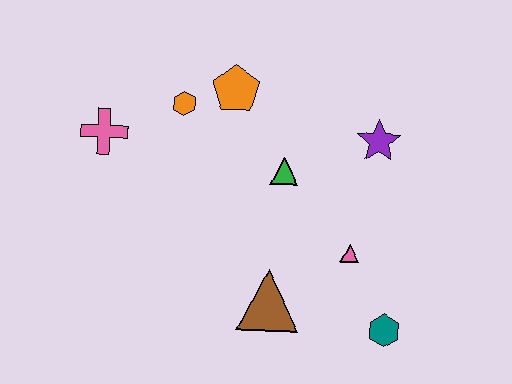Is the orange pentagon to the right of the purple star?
No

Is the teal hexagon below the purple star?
Yes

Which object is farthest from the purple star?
The pink cross is farthest from the purple star.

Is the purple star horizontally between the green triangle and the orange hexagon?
No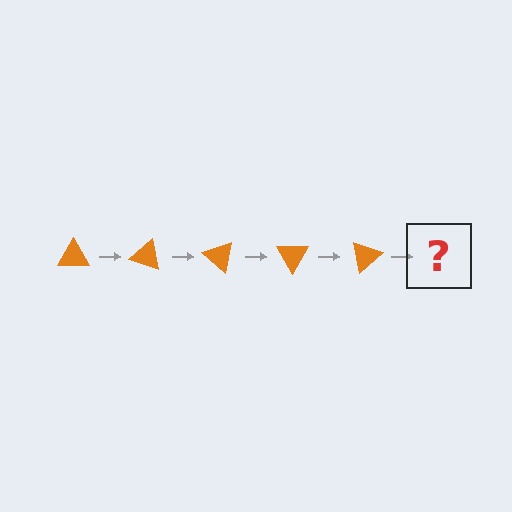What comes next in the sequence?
The next element should be an orange triangle rotated 100 degrees.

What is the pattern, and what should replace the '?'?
The pattern is that the triangle rotates 20 degrees each step. The '?' should be an orange triangle rotated 100 degrees.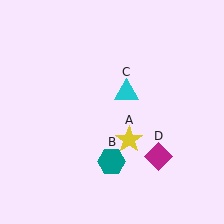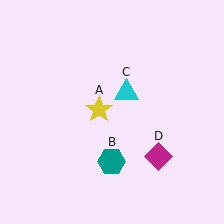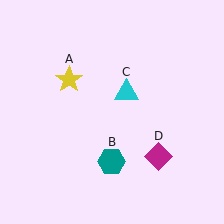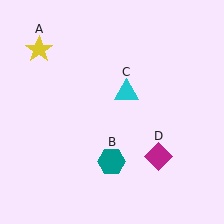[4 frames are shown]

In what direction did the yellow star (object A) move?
The yellow star (object A) moved up and to the left.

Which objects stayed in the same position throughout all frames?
Teal hexagon (object B) and cyan triangle (object C) and magenta diamond (object D) remained stationary.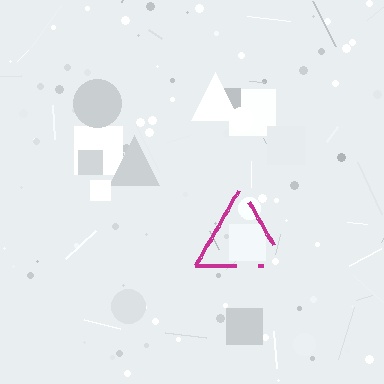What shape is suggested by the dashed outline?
The dashed outline suggests a triangle.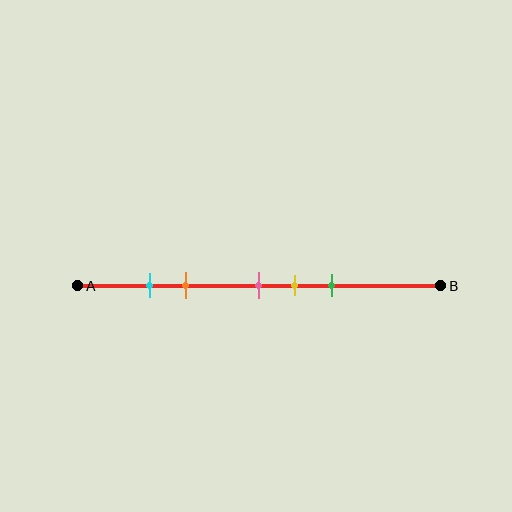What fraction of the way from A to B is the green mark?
The green mark is approximately 70% (0.7) of the way from A to B.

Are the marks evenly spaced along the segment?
No, the marks are not evenly spaced.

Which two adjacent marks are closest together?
The cyan and orange marks are the closest adjacent pair.